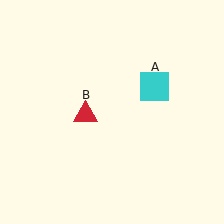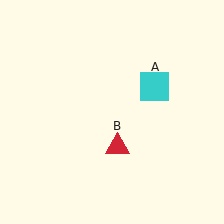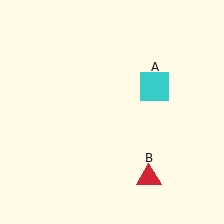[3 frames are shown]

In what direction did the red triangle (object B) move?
The red triangle (object B) moved down and to the right.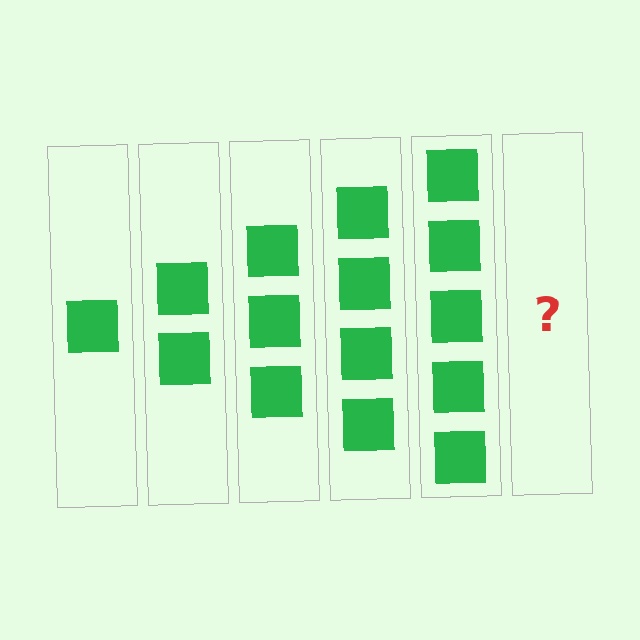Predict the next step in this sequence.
The next step is 6 squares.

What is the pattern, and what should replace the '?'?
The pattern is that each step adds one more square. The '?' should be 6 squares.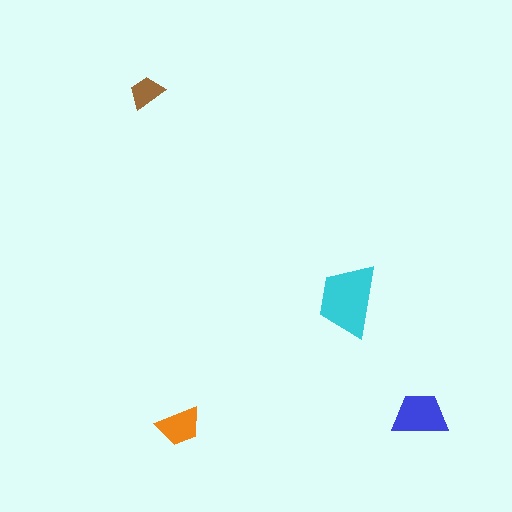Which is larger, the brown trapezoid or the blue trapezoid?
The blue one.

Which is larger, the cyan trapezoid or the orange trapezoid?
The cyan one.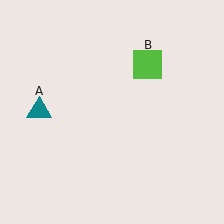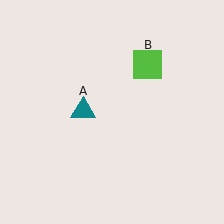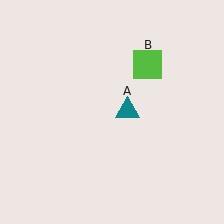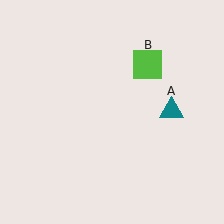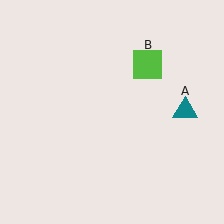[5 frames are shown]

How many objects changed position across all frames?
1 object changed position: teal triangle (object A).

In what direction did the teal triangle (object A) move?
The teal triangle (object A) moved right.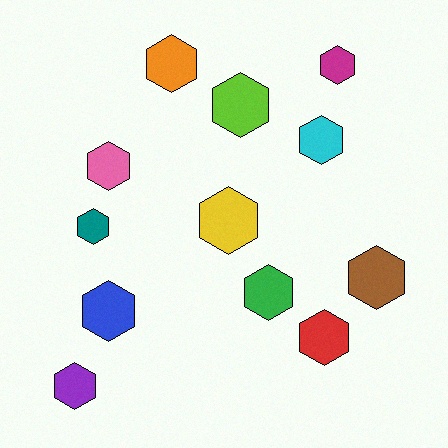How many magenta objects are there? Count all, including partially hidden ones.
There is 1 magenta object.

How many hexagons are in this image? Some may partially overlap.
There are 12 hexagons.